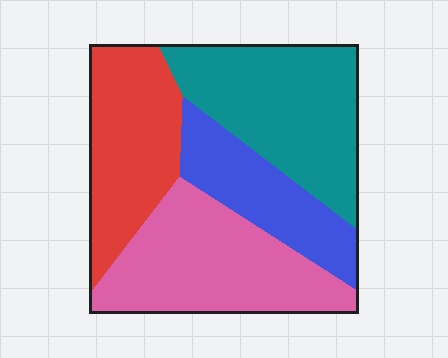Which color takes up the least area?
Blue, at roughly 15%.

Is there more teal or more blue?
Teal.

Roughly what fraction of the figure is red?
Red takes up about one quarter (1/4) of the figure.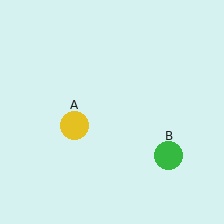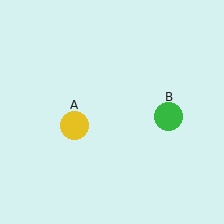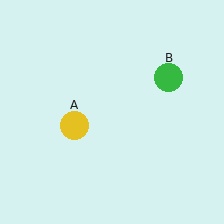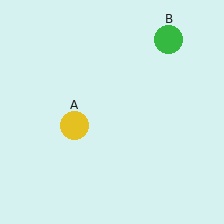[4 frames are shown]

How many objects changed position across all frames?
1 object changed position: green circle (object B).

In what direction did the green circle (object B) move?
The green circle (object B) moved up.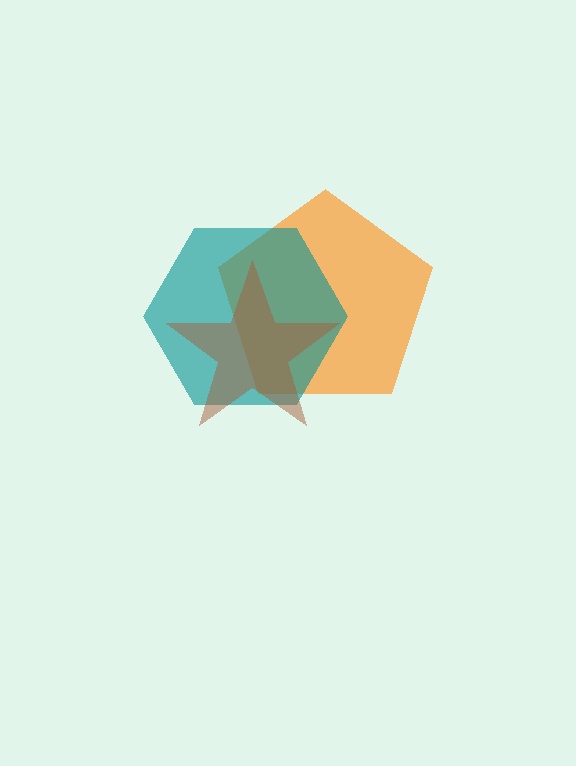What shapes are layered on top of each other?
The layered shapes are: an orange pentagon, a teal hexagon, a brown star.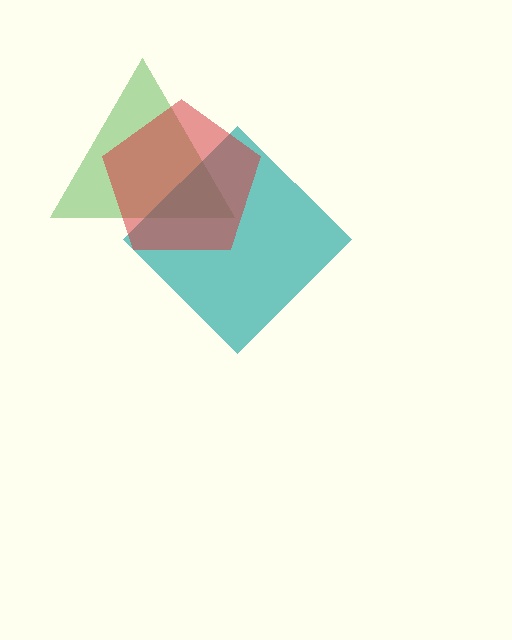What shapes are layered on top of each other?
The layered shapes are: a green triangle, a teal diamond, a red pentagon.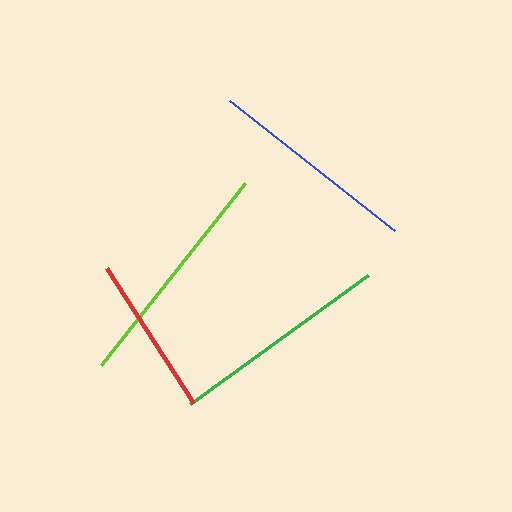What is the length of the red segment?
The red segment is approximately 161 pixels long.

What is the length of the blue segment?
The blue segment is approximately 210 pixels long.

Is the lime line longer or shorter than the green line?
The lime line is longer than the green line.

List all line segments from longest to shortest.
From longest to shortest: lime, green, blue, red.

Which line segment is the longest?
The lime line is the longest at approximately 232 pixels.